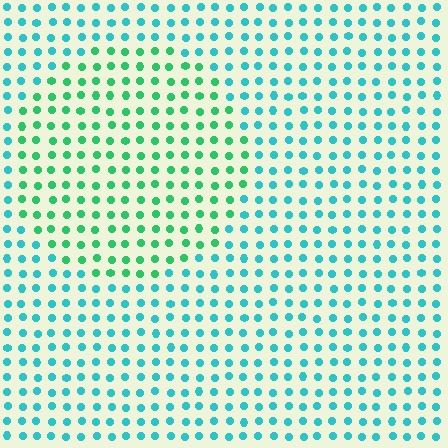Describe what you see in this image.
The image is filled with small cyan elements in a uniform arrangement. A circle-shaped region is visible where the elements are tinted to a slightly different hue, forming a subtle color boundary.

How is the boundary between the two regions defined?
The boundary is defined purely by a slight shift in hue (about 38 degrees). Spacing, size, and orientation are identical on both sides.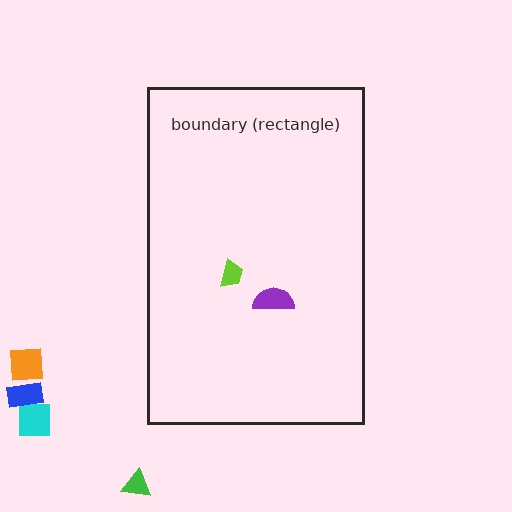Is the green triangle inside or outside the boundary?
Outside.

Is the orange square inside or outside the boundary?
Outside.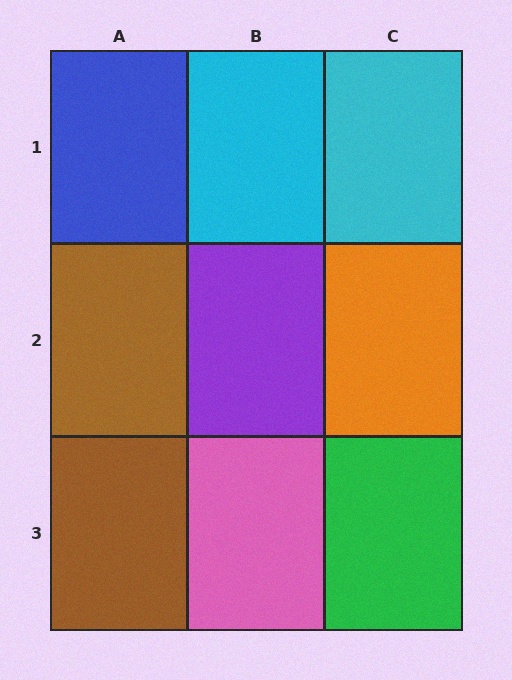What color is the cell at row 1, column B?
Cyan.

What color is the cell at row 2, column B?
Purple.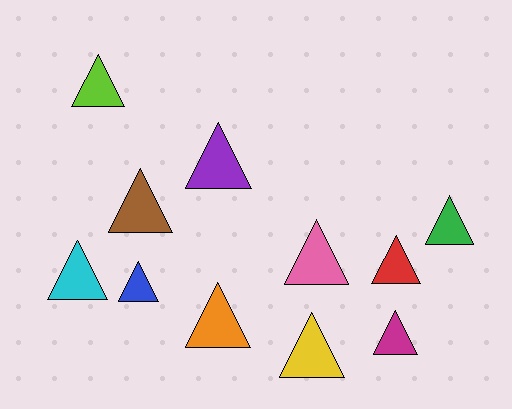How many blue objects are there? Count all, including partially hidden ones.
There is 1 blue object.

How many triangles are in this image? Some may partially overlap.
There are 11 triangles.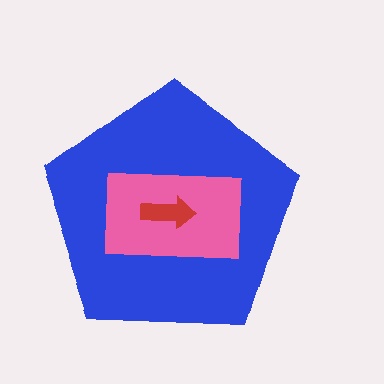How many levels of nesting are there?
3.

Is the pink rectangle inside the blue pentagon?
Yes.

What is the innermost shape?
The red arrow.